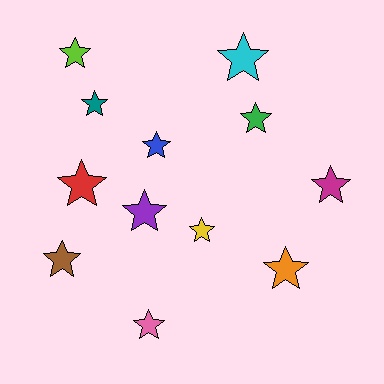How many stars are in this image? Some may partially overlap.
There are 12 stars.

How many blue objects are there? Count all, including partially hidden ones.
There is 1 blue object.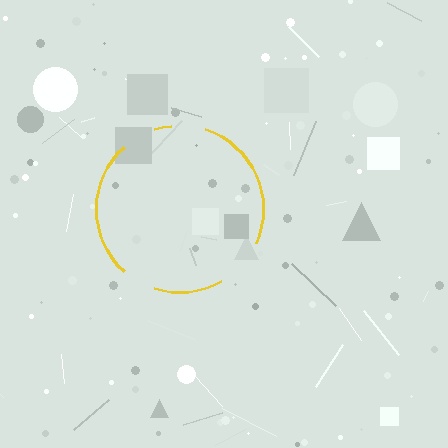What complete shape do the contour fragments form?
The contour fragments form a circle.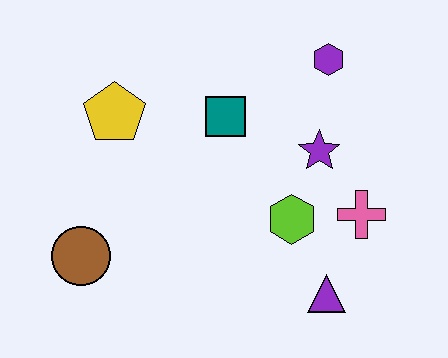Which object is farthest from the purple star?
The brown circle is farthest from the purple star.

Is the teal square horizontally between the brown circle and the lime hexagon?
Yes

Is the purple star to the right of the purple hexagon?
No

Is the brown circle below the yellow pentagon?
Yes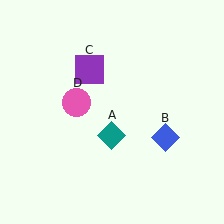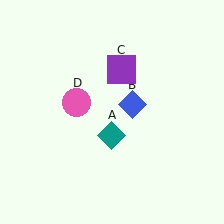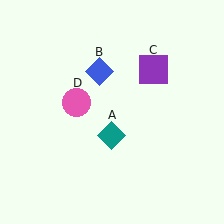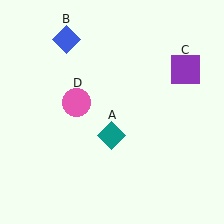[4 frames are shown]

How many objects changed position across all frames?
2 objects changed position: blue diamond (object B), purple square (object C).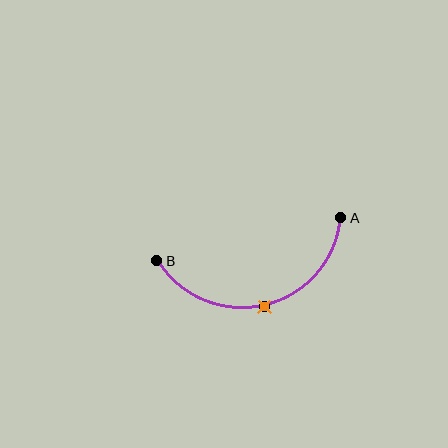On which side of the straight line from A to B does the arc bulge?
The arc bulges below the straight line connecting A and B.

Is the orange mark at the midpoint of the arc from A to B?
Yes. The orange mark lies on the arc at equal arc-length from both A and B — it is the arc midpoint.